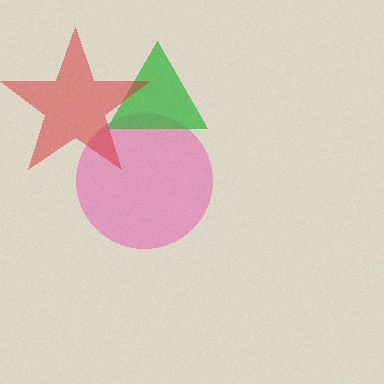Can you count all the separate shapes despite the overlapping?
Yes, there are 3 separate shapes.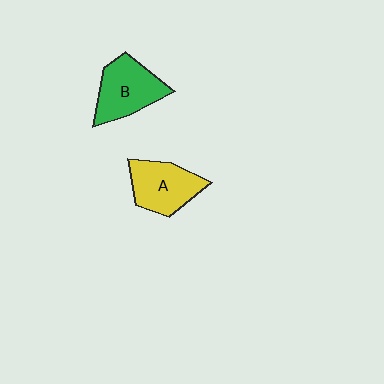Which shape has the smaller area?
Shape A (yellow).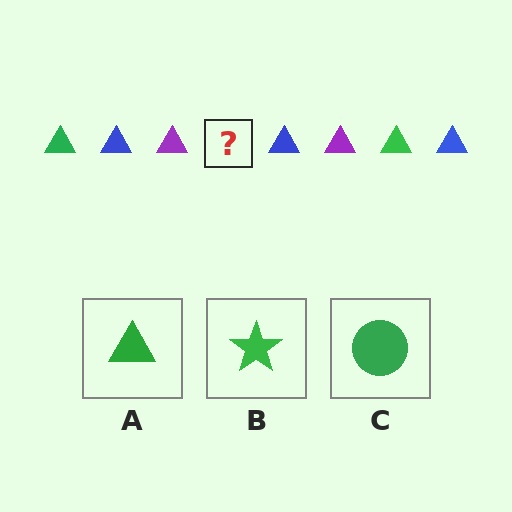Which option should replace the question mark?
Option A.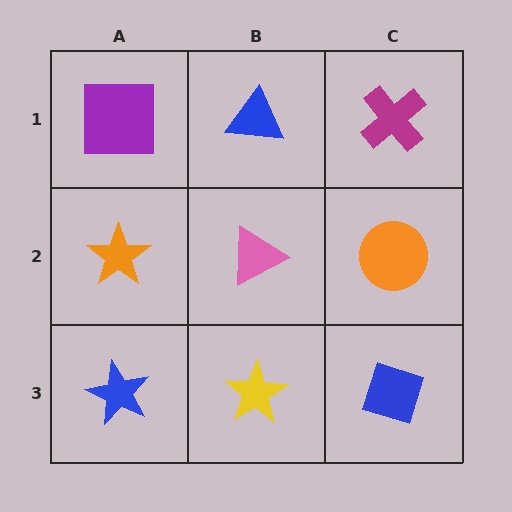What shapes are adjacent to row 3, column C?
An orange circle (row 2, column C), a yellow star (row 3, column B).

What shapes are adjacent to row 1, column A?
An orange star (row 2, column A), a blue triangle (row 1, column B).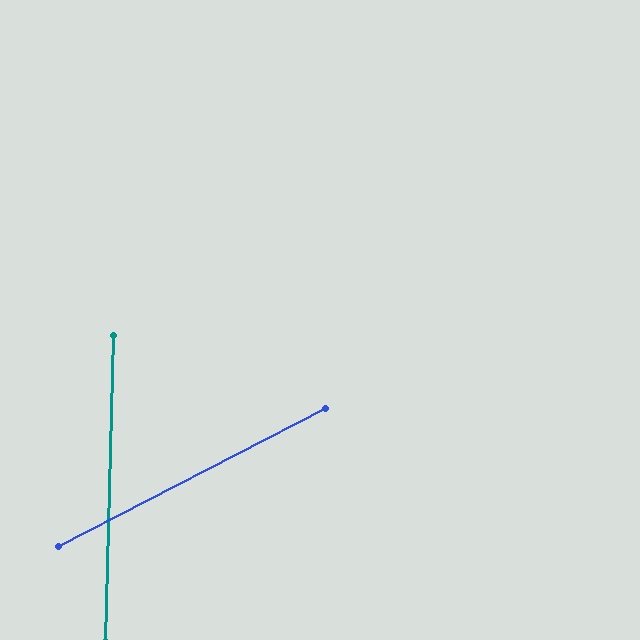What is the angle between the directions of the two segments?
Approximately 61 degrees.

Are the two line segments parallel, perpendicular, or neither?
Neither parallel nor perpendicular — they differ by about 61°.